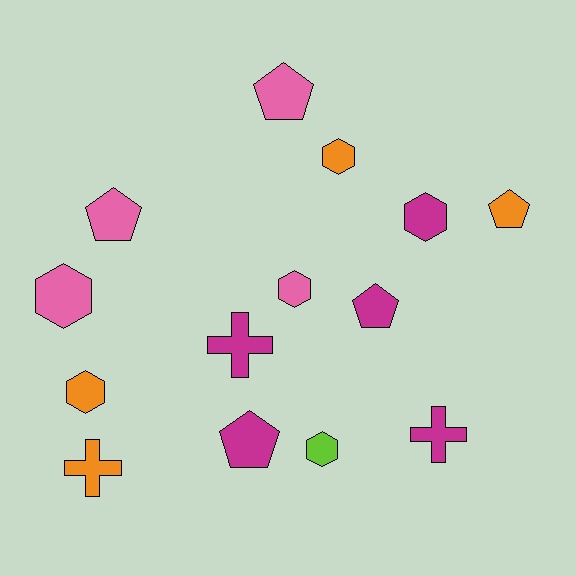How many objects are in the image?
There are 14 objects.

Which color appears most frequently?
Magenta, with 5 objects.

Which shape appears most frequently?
Hexagon, with 6 objects.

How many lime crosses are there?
There are no lime crosses.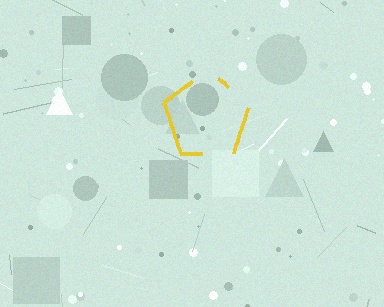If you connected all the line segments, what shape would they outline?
They would outline a pentagon.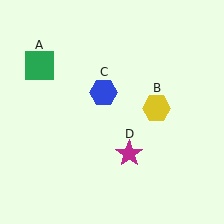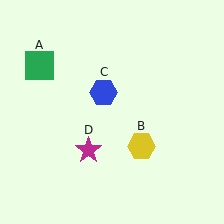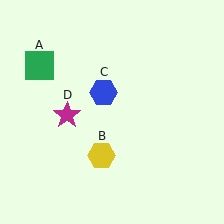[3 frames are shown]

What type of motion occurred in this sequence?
The yellow hexagon (object B), magenta star (object D) rotated clockwise around the center of the scene.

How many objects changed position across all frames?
2 objects changed position: yellow hexagon (object B), magenta star (object D).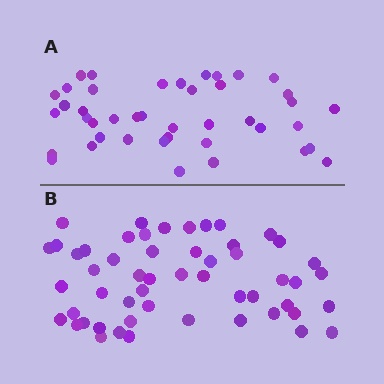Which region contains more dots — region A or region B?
Region B (the bottom region) has more dots.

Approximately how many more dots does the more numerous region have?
Region B has roughly 12 or so more dots than region A.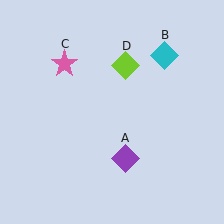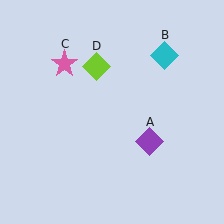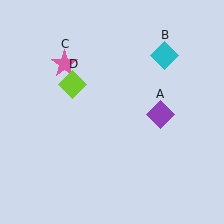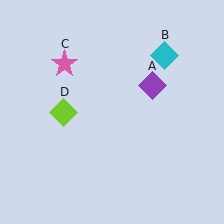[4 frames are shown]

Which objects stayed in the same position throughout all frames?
Cyan diamond (object B) and pink star (object C) remained stationary.